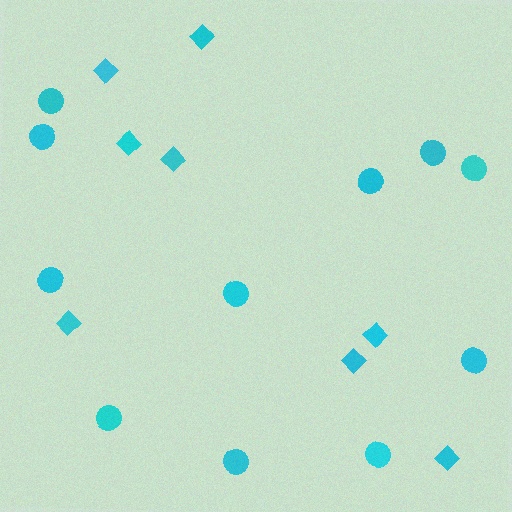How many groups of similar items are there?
There are 2 groups: one group of circles (11) and one group of diamonds (8).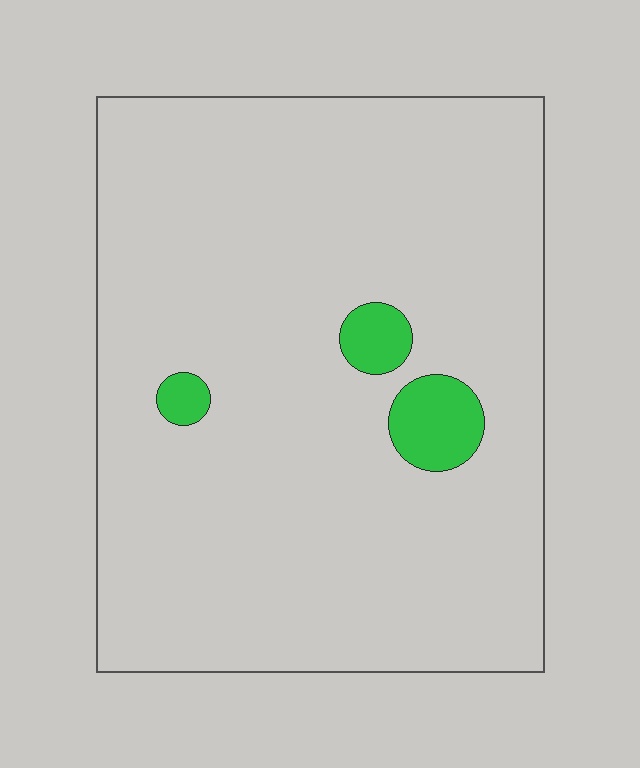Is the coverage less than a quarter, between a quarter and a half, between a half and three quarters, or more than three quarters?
Less than a quarter.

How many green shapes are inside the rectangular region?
3.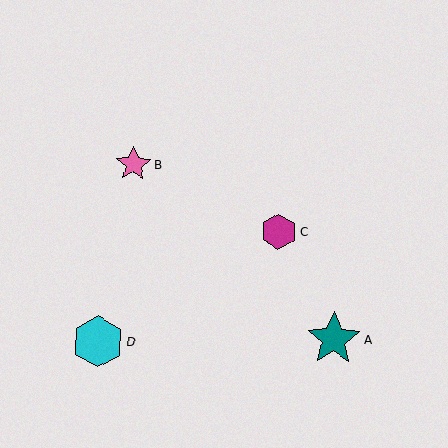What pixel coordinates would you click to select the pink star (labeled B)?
Click at (133, 164) to select the pink star B.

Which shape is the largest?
The teal star (labeled A) is the largest.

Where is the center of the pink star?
The center of the pink star is at (133, 164).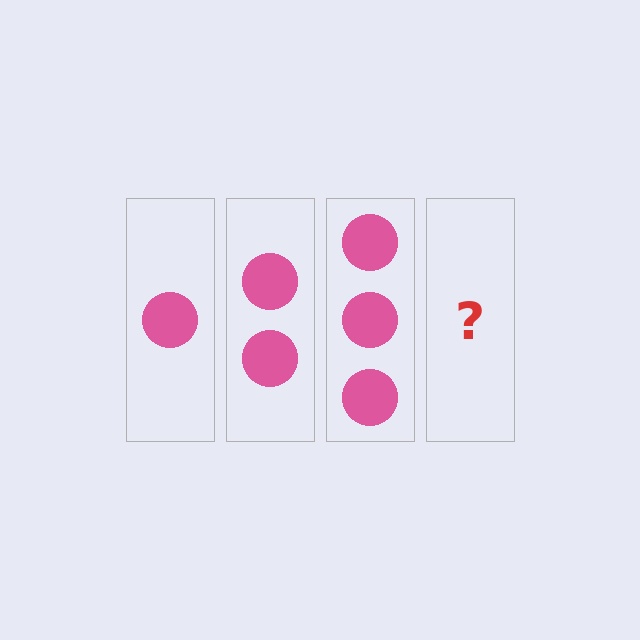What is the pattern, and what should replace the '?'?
The pattern is that each step adds one more circle. The '?' should be 4 circles.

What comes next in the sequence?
The next element should be 4 circles.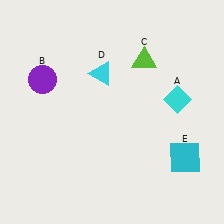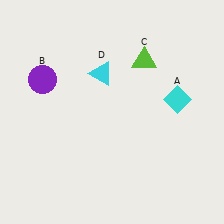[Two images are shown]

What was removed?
The cyan square (E) was removed in Image 2.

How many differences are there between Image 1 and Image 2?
There is 1 difference between the two images.